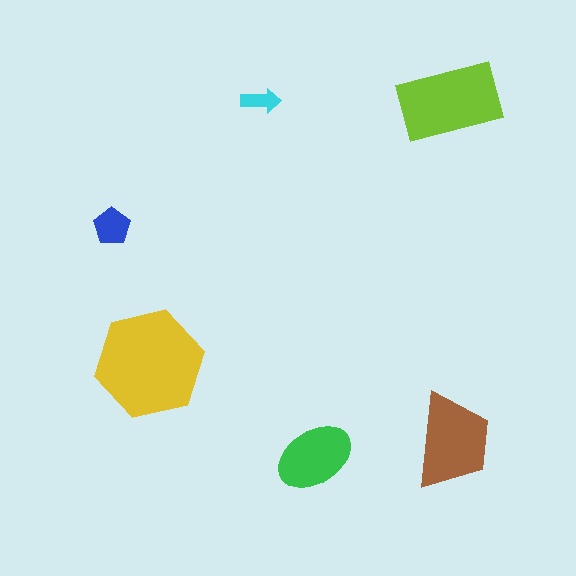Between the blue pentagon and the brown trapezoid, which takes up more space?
The brown trapezoid.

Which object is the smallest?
The cyan arrow.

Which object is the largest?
The yellow hexagon.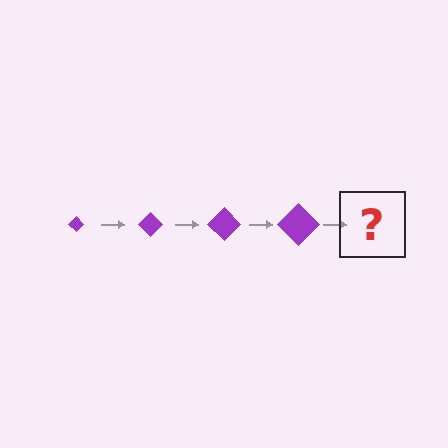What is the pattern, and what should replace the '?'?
The pattern is that the diamond gets progressively larger each step. The '?' should be a purple diamond, larger than the previous one.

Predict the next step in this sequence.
The next step is a purple diamond, larger than the previous one.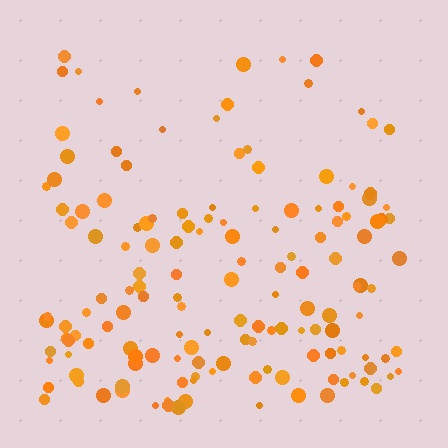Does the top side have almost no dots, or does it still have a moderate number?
Still a moderate number, just noticeably fewer than the bottom.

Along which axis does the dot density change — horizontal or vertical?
Vertical.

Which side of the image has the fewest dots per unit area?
The top.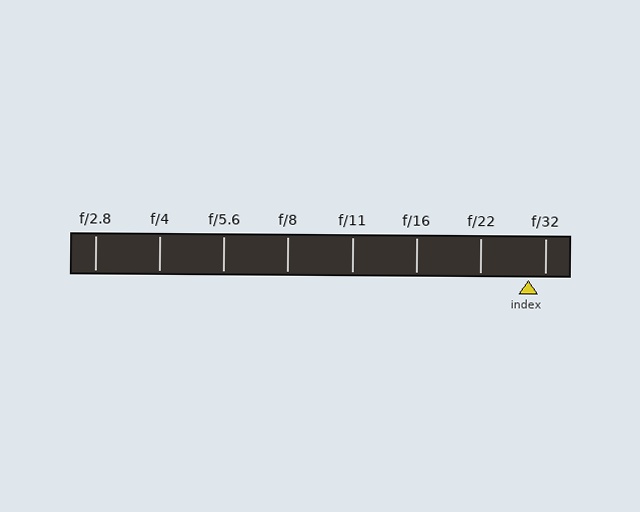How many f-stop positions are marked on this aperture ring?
There are 8 f-stop positions marked.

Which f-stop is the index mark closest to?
The index mark is closest to f/32.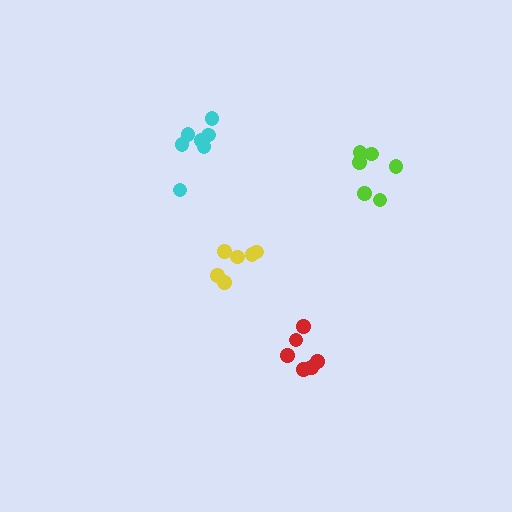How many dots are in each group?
Group 1: 6 dots, Group 2: 7 dots, Group 3: 6 dots, Group 4: 6 dots (25 total).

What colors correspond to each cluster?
The clusters are colored: red, cyan, yellow, lime.